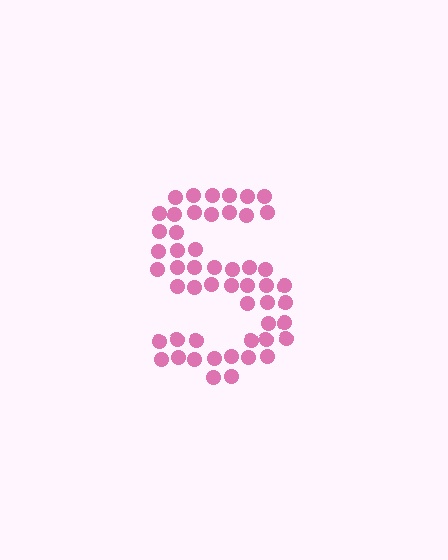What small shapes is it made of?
It is made of small circles.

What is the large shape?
The large shape is the letter S.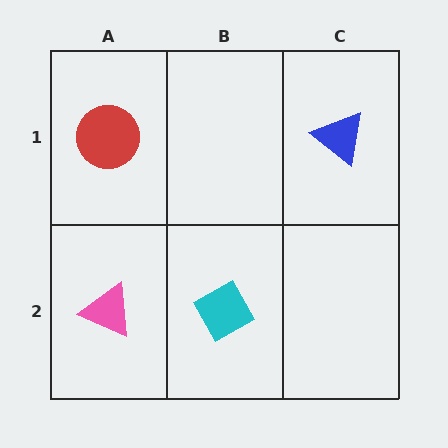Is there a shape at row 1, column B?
No, that cell is empty.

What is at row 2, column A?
A pink triangle.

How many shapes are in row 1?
2 shapes.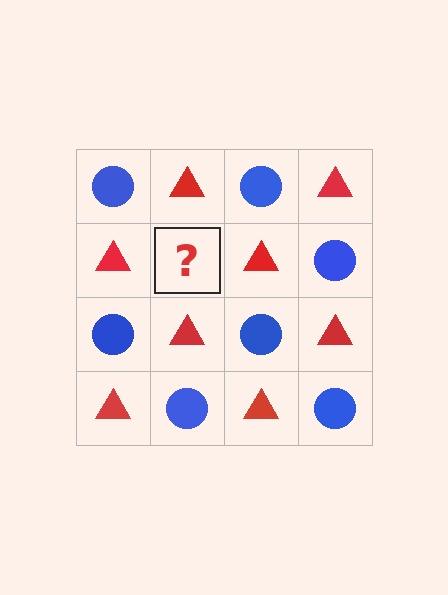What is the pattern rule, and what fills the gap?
The rule is that it alternates blue circle and red triangle in a checkerboard pattern. The gap should be filled with a blue circle.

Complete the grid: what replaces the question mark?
The question mark should be replaced with a blue circle.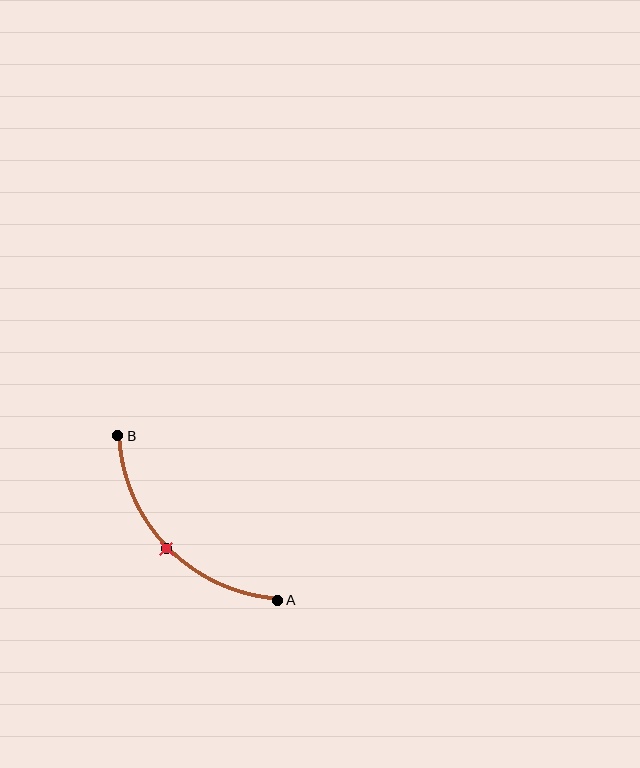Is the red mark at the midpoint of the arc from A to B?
Yes. The red mark lies on the arc at equal arc-length from both A and B — it is the arc midpoint.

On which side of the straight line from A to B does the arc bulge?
The arc bulges below and to the left of the straight line connecting A and B.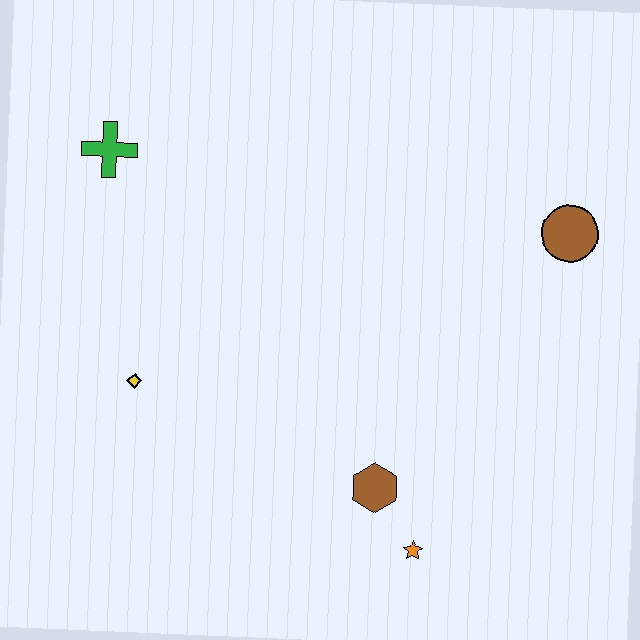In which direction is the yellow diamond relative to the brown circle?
The yellow diamond is to the left of the brown circle.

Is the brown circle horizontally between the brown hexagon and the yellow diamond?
No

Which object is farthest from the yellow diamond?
The brown circle is farthest from the yellow diamond.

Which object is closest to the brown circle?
The brown hexagon is closest to the brown circle.